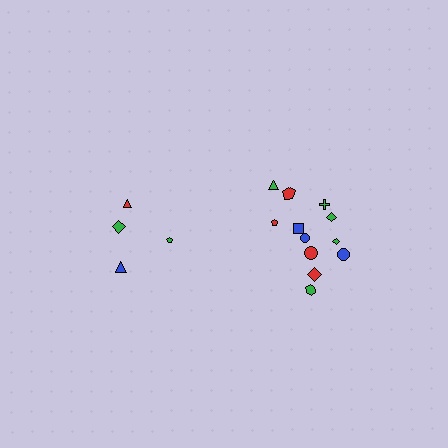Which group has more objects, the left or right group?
The right group.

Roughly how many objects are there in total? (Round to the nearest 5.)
Roughly 15 objects in total.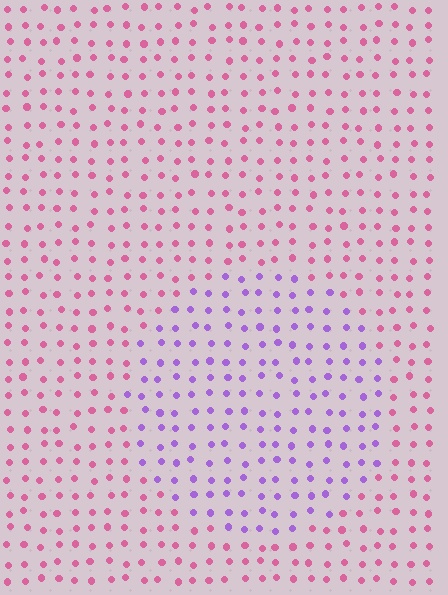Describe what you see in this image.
The image is filled with small pink elements in a uniform arrangement. A circle-shaped region is visible where the elements are tinted to a slightly different hue, forming a subtle color boundary.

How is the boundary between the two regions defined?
The boundary is defined purely by a slight shift in hue (about 56 degrees). Spacing, size, and orientation are identical on both sides.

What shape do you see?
I see a circle.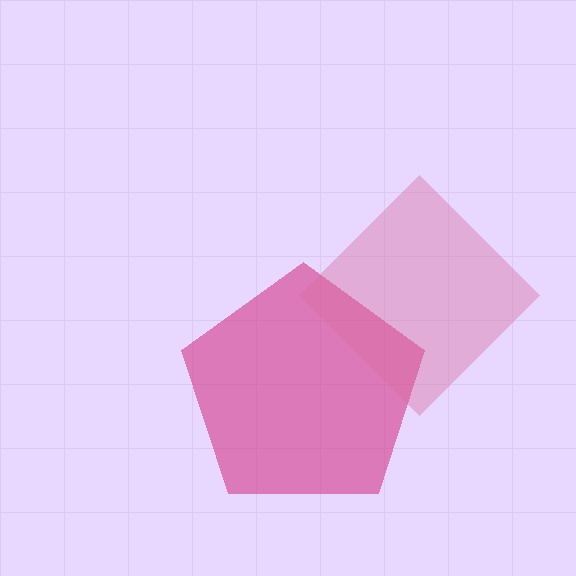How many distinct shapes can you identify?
There are 2 distinct shapes: a magenta pentagon, a pink diamond.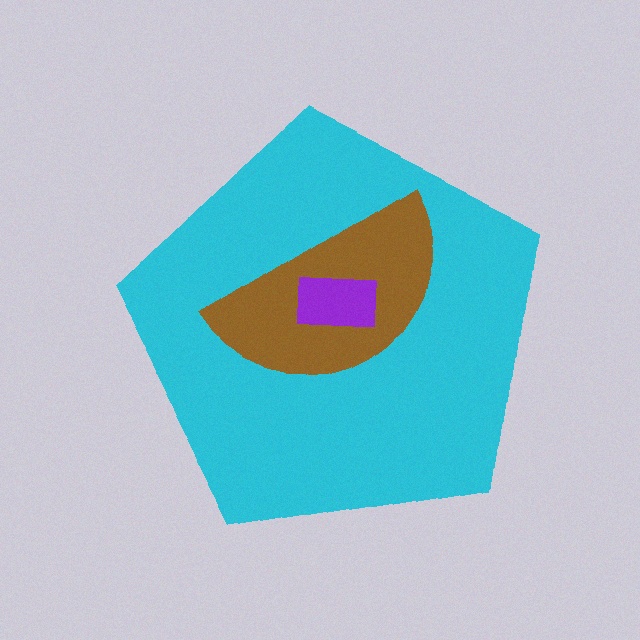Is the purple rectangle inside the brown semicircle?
Yes.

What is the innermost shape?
The purple rectangle.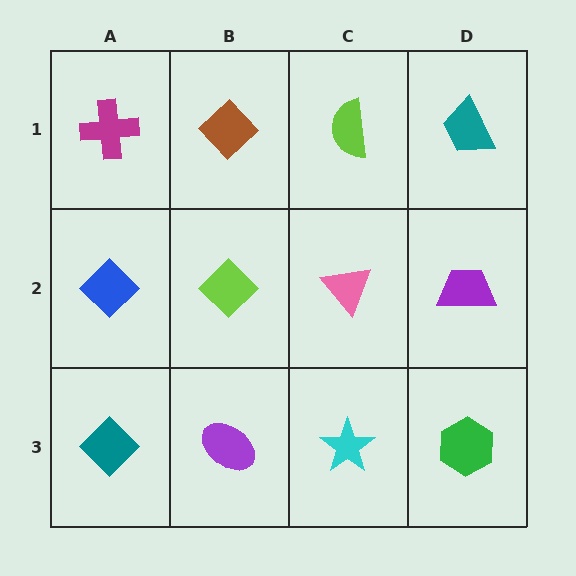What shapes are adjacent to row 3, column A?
A blue diamond (row 2, column A), a purple ellipse (row 3, column B).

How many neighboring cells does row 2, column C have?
4.